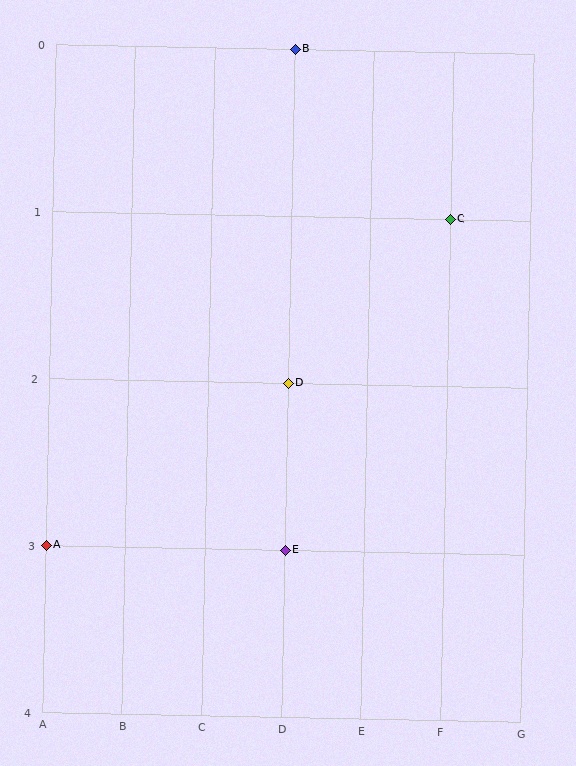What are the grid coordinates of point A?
Point A is at grid coordinates (A, 3).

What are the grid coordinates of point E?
Point E is at grid coordinates (D, 3).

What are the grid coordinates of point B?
Point B is at grid coordinates (D, 0).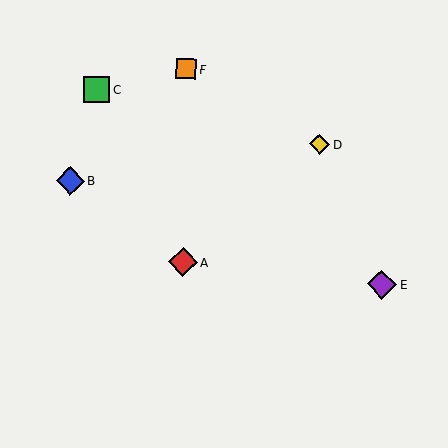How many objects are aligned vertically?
2 objects (A, F) are aligned vertically.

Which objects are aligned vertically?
Objects A, F are aligned vertically.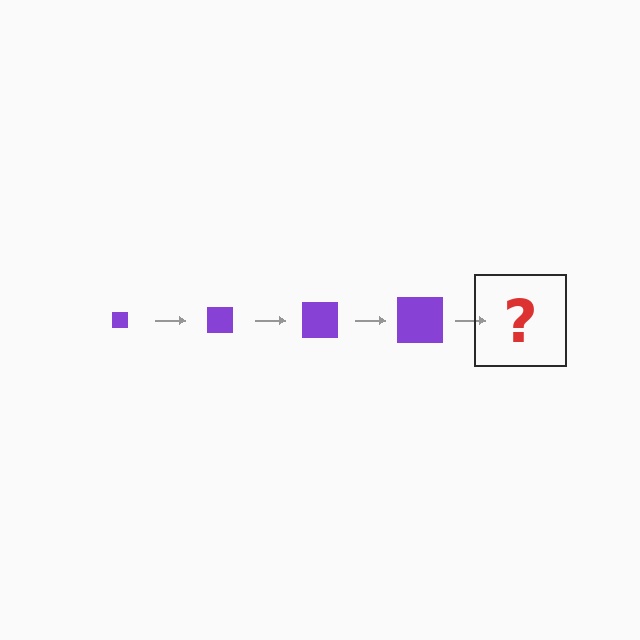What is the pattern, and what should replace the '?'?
The pattern is that the square gets progressively larger each step. The '?' should be a purple square, larger than the previous one.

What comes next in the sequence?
The next element should be a purple square, larger than the previous one.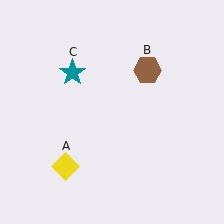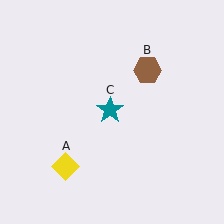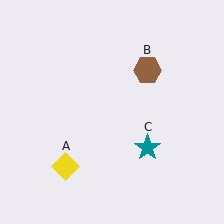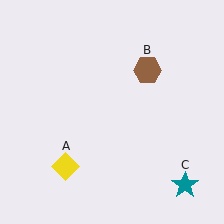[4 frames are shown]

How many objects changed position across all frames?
1 object changed position: teal star (object C).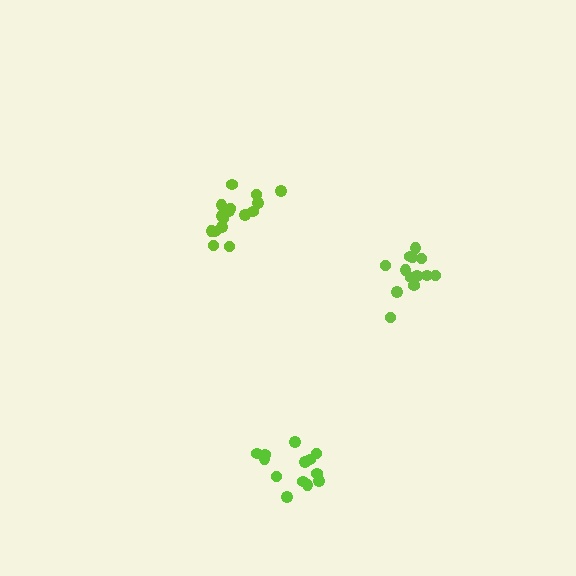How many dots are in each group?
Group 1: 16 dots, Group 2: 13 dots, Group 3: 13 dots (42 total).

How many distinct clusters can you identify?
There are 3 distinct clusters.